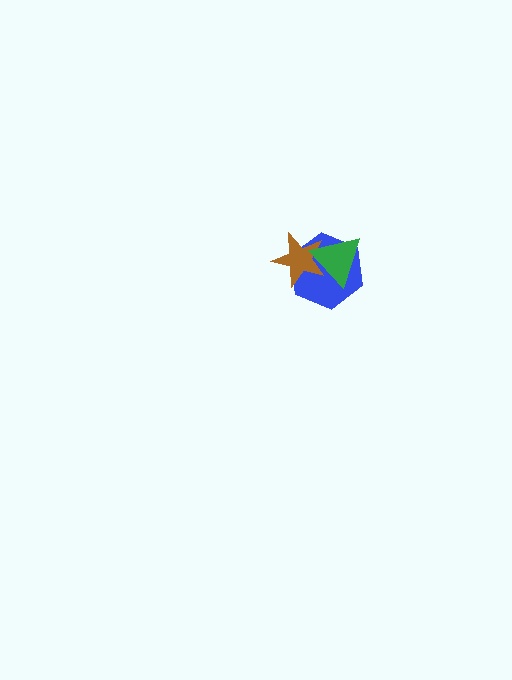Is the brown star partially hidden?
Yes, it is partially covered by another shape.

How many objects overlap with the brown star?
2 objects overlap with the brown star.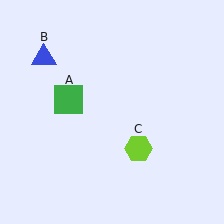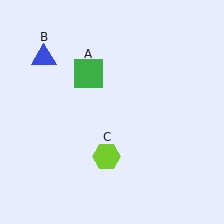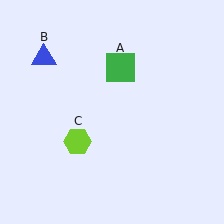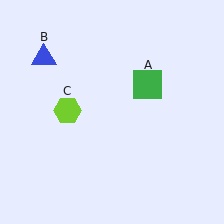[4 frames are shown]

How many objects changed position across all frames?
2 objects changed position: green square (object A), lime hexagon (object C).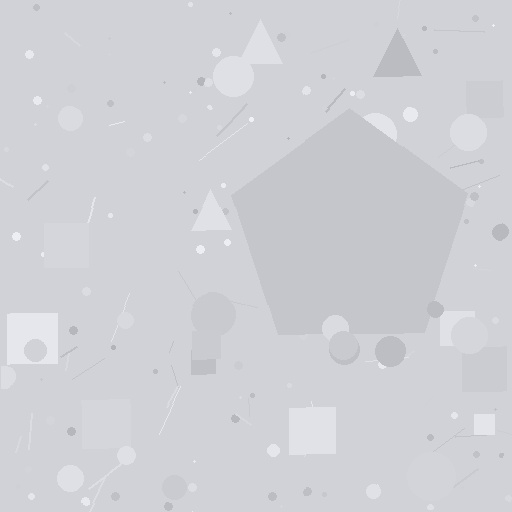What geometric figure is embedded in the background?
A pentagon is embedded in the background.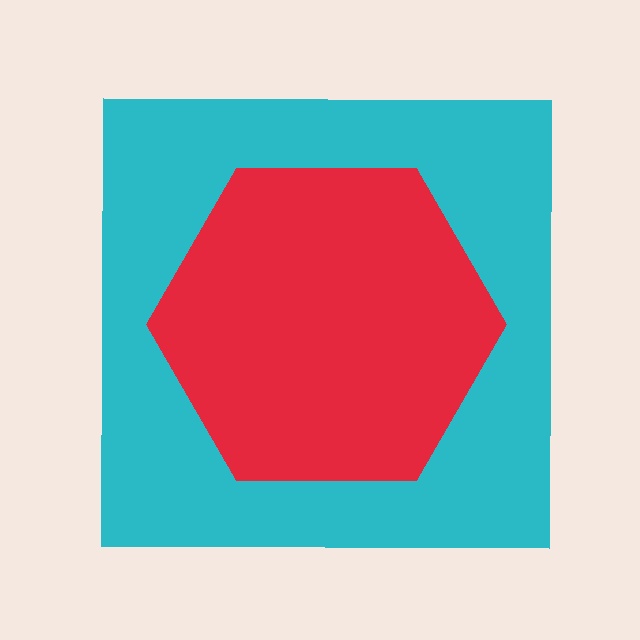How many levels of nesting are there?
2.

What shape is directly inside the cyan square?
The red hexagon.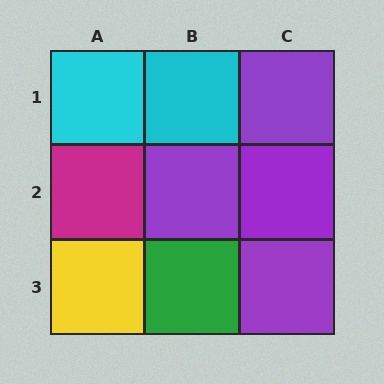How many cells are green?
1 cell is green.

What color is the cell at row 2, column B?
Purple.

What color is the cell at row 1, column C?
Purple.